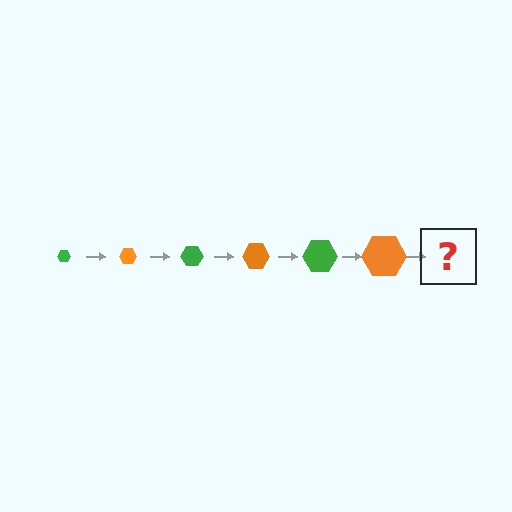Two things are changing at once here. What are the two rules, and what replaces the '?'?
The two rules are that the hexagon grows larger each step and the color cycles through green and orange. The '?' should be a green hexagon, larger than the previous one.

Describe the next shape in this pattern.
It should be a green hexagon, larger than the previous one.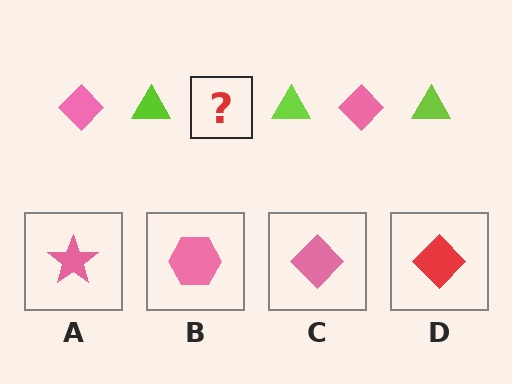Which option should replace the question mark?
Option C.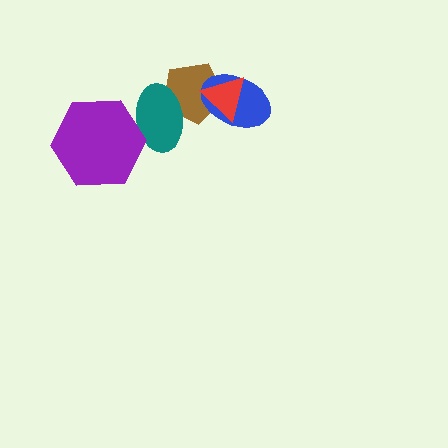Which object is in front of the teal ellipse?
The purple hexagon is in front of the teal ellipse.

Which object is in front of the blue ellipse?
The red triangle is in front of the blue ellipse.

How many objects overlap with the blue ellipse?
2 objects overlap with the blue ellipse.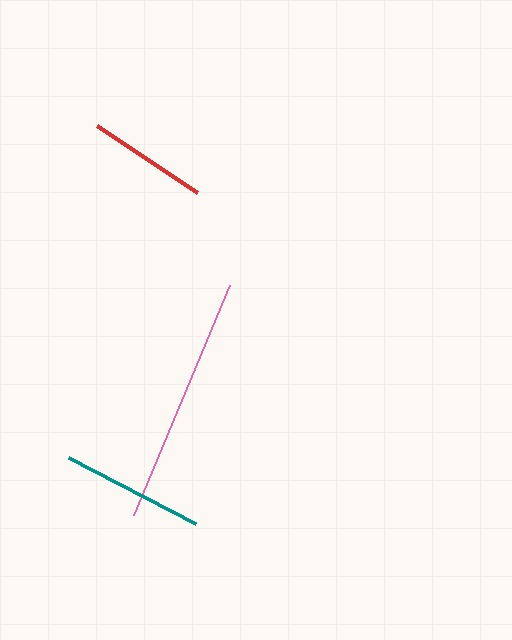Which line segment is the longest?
The pink line is the longest at approximately 249 pixels.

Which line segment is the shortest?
The red line is the shortest at approximately 120 pixels.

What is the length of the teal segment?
The teal segment is approximately 143 pixels long.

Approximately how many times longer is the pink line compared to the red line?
The pink line is approximately 2.1 times the length of the red line.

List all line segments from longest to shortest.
From longest to shortest: pink, teal, red.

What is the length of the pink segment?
The pink segment is approximately 249 pixels long.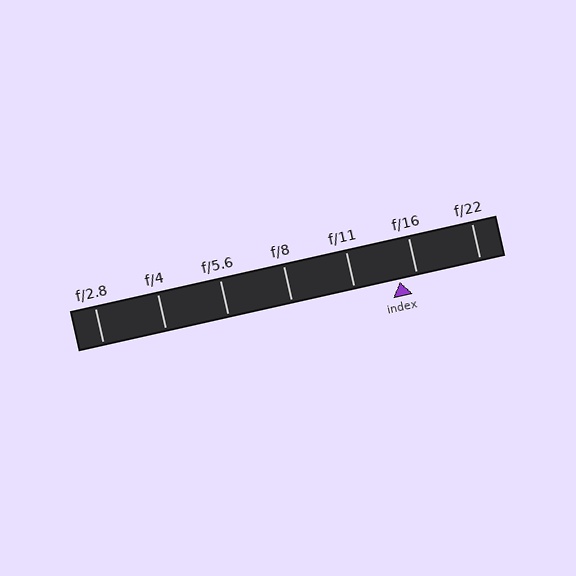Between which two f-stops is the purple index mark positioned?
The index mark is between f/11 and f/16.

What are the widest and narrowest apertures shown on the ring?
The widest aperture shown is f/2.8 and the narrowest is f/22.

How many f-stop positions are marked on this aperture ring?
There are 7 f-stop positions marked.